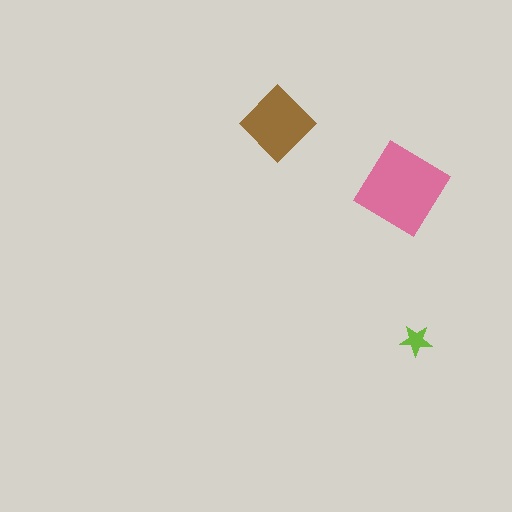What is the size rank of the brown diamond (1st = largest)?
2nd.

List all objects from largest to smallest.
The pink diamond, the brown diamond, the lime star.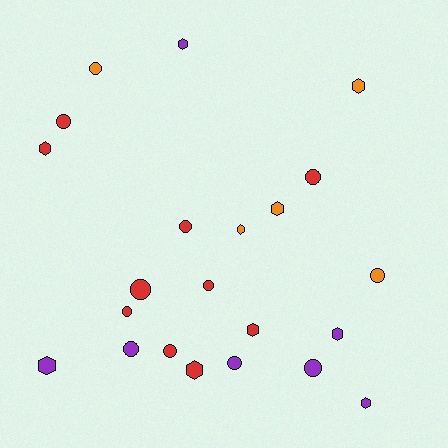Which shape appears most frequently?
Circle, with 12 objects.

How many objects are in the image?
There are 22 objects.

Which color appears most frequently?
Red, with 10 objects.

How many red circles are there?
There are 7 red circles.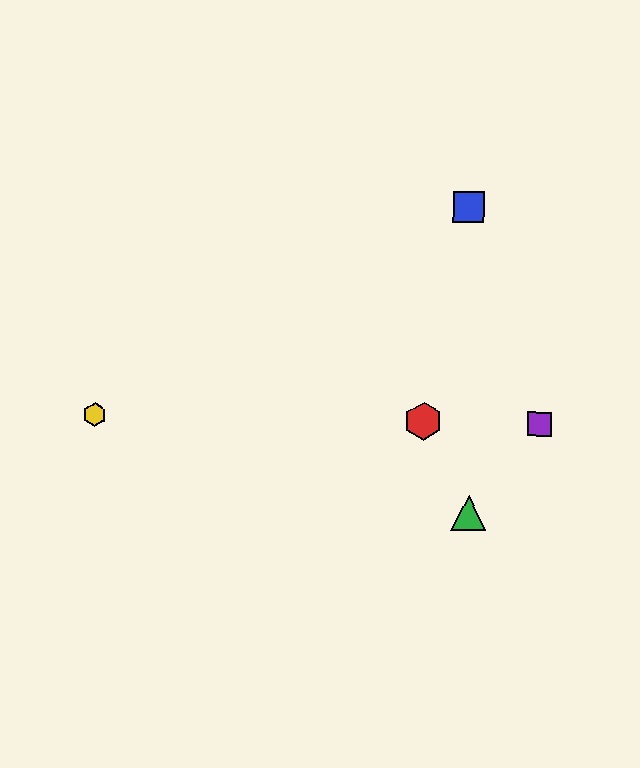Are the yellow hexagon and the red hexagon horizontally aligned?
Yes, both are at y≈415.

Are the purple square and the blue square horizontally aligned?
No, the purple square is at y≈424 and the blue square is at y≈207.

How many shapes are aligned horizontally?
3 shapes (the red hexagon, the yellow hexagon, the purple square) are aligned horizontally.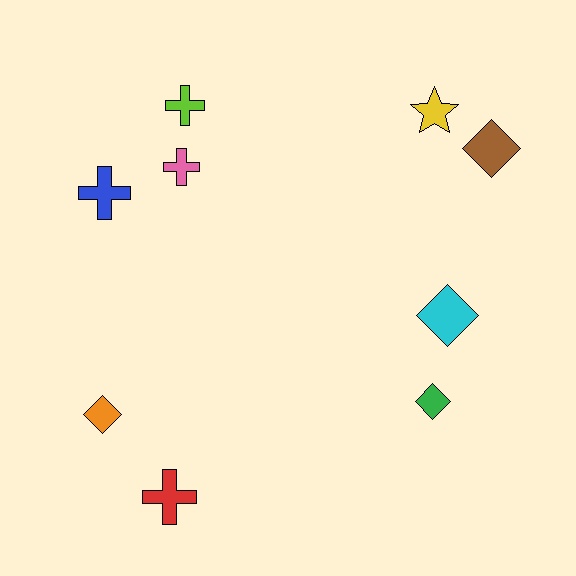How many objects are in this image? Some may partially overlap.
There are 9 objects.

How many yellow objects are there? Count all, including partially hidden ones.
There is 1 yellow object.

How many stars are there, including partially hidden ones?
There is 1 star.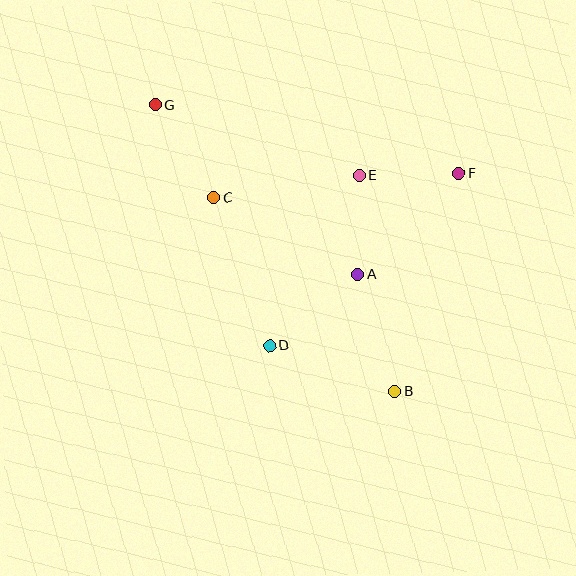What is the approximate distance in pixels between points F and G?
The distance between F and G is approximately 311 pixels.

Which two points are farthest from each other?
Points B and G are farthest from each other.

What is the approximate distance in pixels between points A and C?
The distance between A and C is approximately 163 pixels.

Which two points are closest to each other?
Points A and E are closest to each other.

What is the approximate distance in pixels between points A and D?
The distance between A and D is approximately 113 pixels.